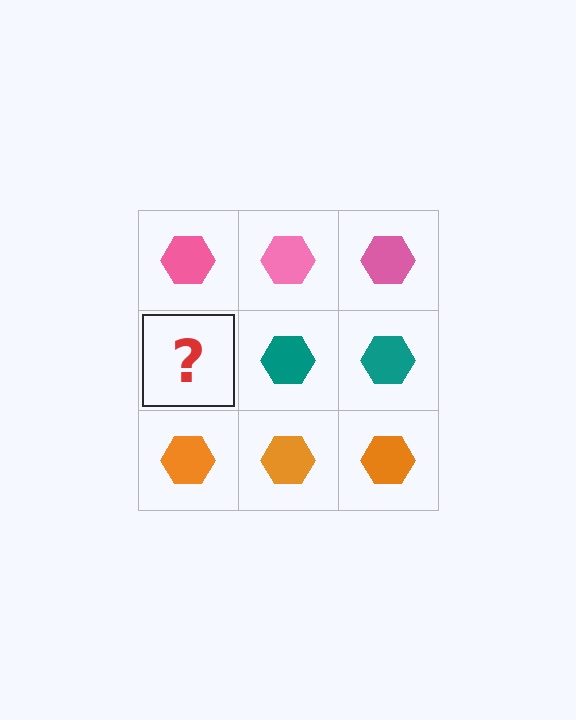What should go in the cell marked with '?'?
The missing cell should contain a teal hexagon.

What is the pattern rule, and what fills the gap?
The rule is that each row has a consistent color. The gap should be filled with a teal hexagon.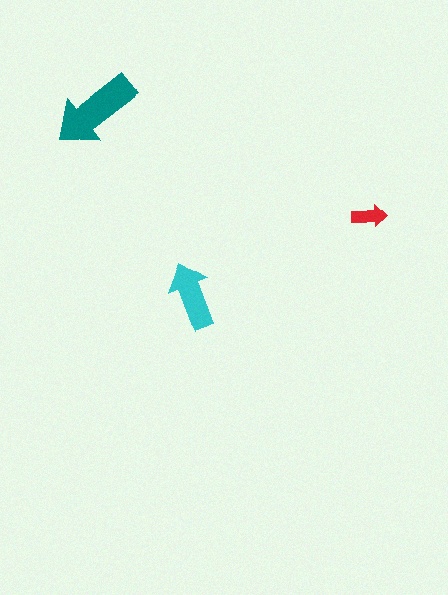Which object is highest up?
The teal arrow is topmost.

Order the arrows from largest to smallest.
the teal one, the cyan one, the red one.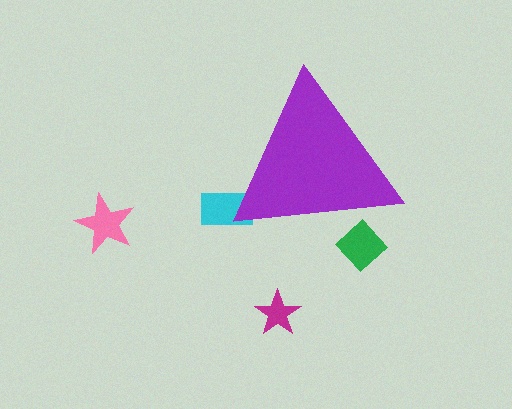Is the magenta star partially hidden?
No, the magenta star is fully visible.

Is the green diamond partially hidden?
Yes, the green diamond is partially hidden behind the purple triangle.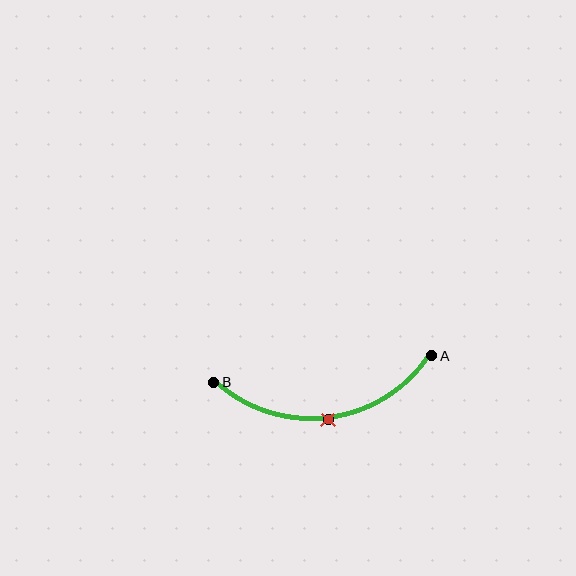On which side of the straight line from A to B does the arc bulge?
The arc bulges below the straight line connecting A and B.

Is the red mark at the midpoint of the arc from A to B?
Yes. The red mark lies on the arc at equal arc-length from both A and B — it is the arc midpoint.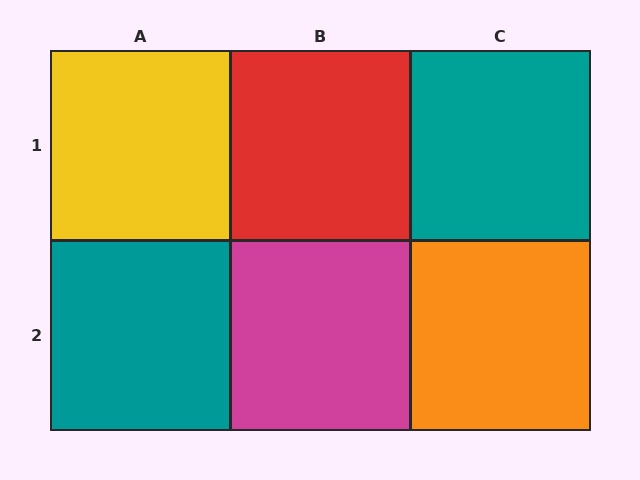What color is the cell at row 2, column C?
Orange.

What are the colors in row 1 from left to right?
Yellow, red, teal.